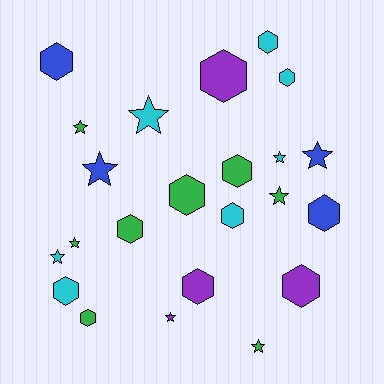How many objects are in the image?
There are 23 objects.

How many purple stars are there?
There is 1 purple star.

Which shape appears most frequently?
Hexagon, with 13 objects.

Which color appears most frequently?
Green, with 8 objects.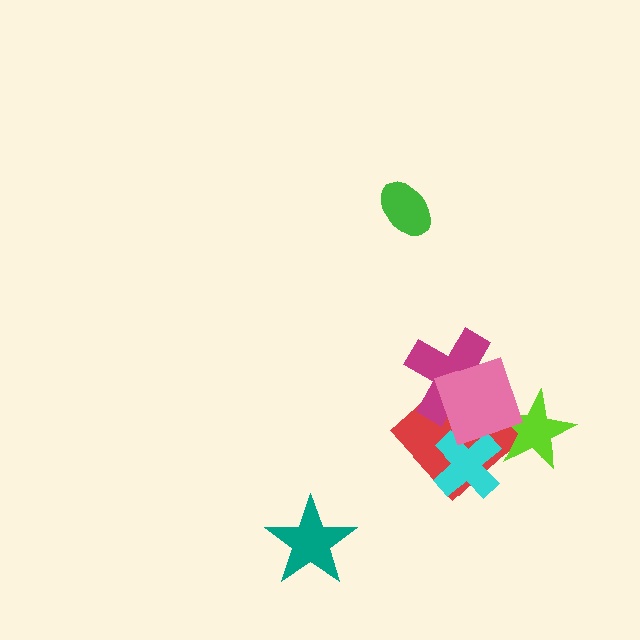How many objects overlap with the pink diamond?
4 objects overlap with the pink diamond.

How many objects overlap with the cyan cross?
2 objects overlap with the cyan cross.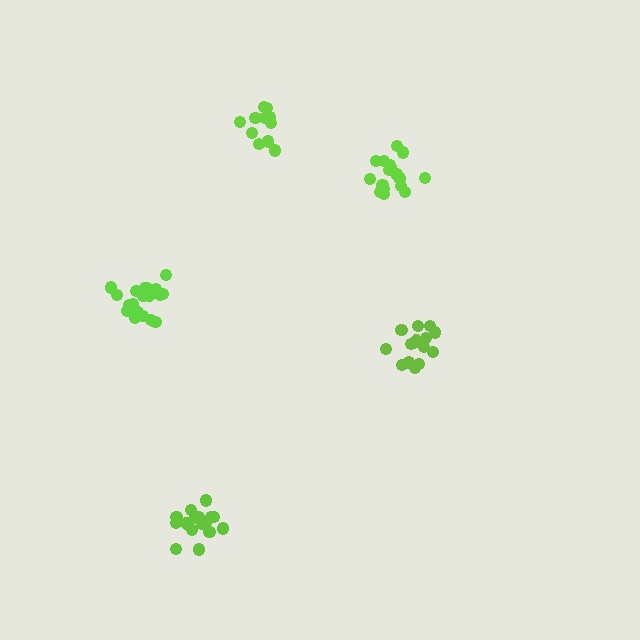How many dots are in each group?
Group 1: 15 dots, Group 2: 16 dots, Group 3: 19 dots, Group 4: 13 dots, Group 5: 18 dots (81 total).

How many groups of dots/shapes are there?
There are 5 groups.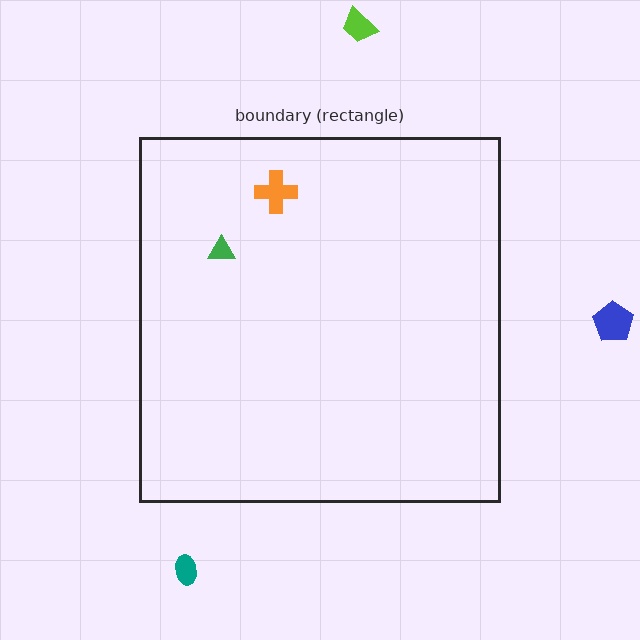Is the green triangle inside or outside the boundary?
Inside.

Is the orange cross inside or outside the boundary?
Inside.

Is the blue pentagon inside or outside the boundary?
Outside.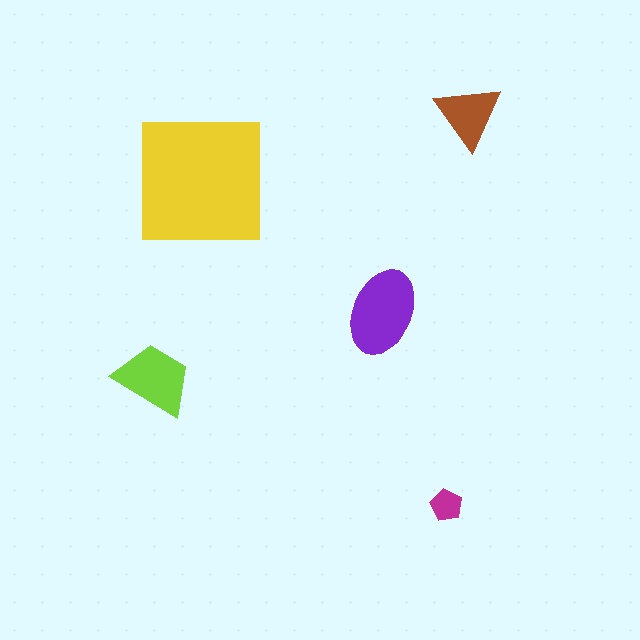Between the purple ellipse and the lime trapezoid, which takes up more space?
The purple ellipse.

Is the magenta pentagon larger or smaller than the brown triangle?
Smaller.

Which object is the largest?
The yellow square.